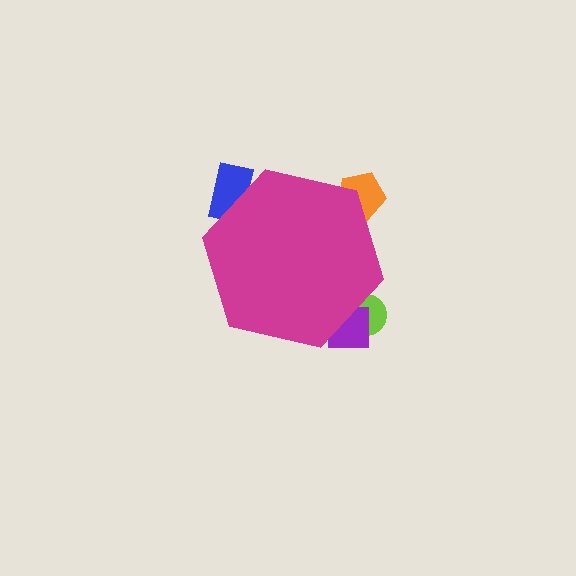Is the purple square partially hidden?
Yes, the purple square is partially hidden behind the magenta hexagon.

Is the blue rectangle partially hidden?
Yes, the blue rectangle is partially hidden behind the magenta hexagon.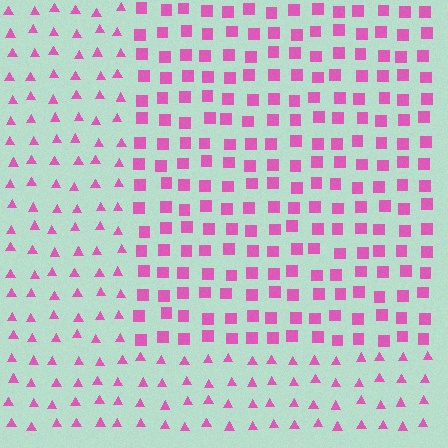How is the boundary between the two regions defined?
The boundary is defined by a change in element shape: squares inside vs. triangles outside. All elements share the same color and spacing.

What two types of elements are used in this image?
The image uses squares inside the rectangle region and triangles outside it.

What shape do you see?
I see a rectangle.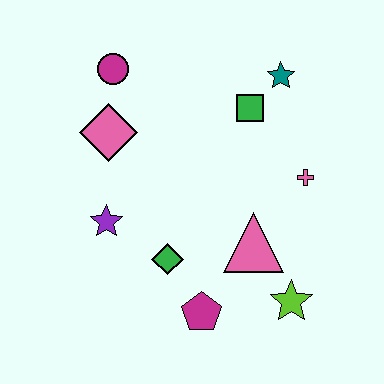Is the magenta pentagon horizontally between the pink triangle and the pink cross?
No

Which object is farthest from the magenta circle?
The lime star is farthest from the magenta circle.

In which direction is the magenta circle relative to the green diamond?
The magenta circle is above the green diamond.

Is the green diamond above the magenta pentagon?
Yes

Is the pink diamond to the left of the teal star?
Yes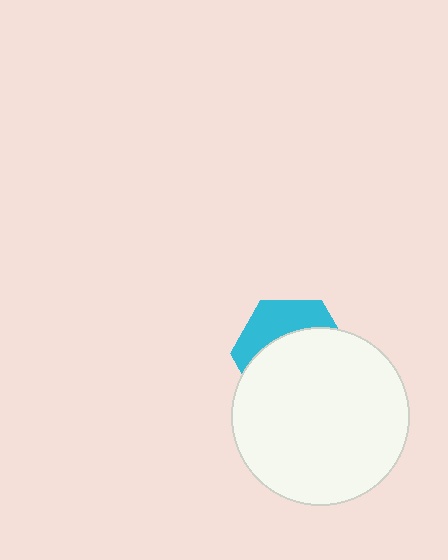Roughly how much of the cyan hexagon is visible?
A small part of it is visible (roughly 34%).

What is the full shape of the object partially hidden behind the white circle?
The partially hidden object is a cyan hexagon.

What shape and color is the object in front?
The object in front is a white circle.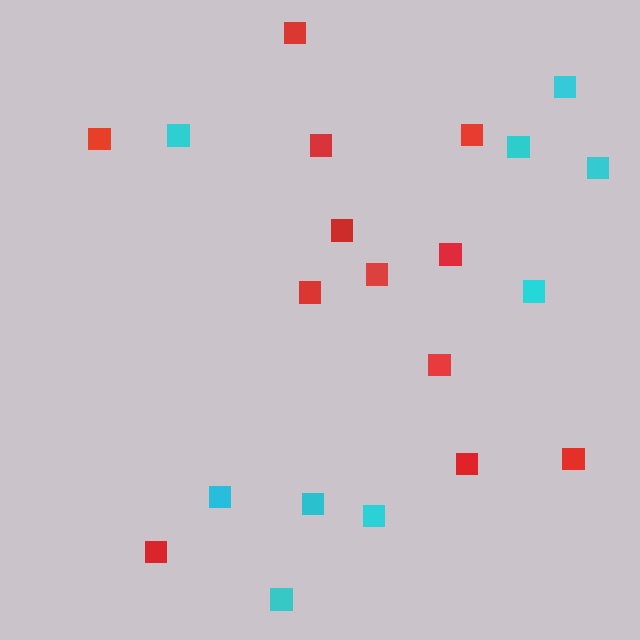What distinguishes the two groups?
There are 2 groups: one group of red squares (12) and one group of cyan squares (9).